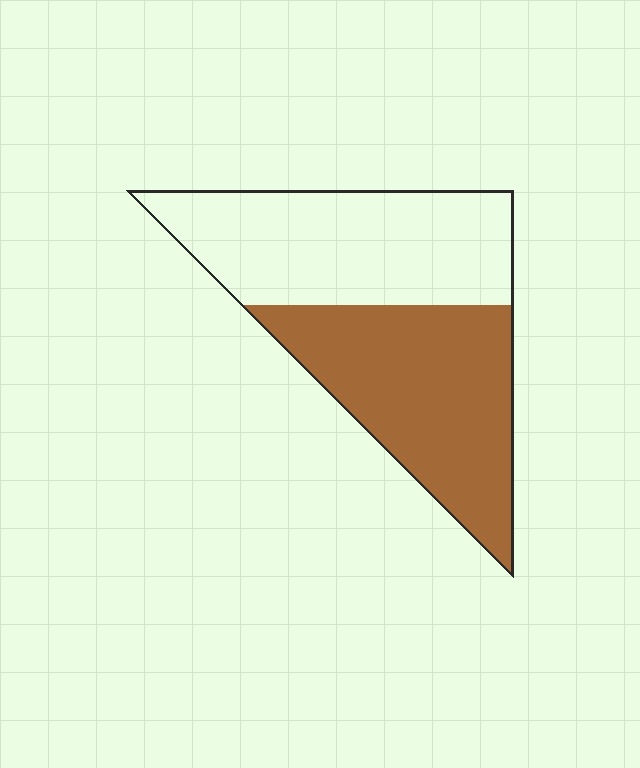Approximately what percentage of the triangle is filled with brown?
Approximately 50%.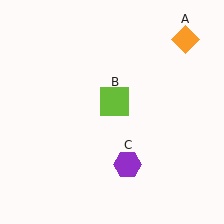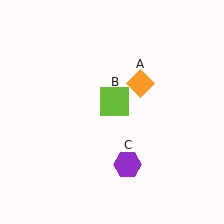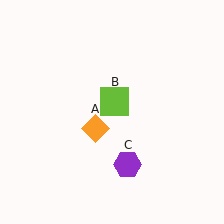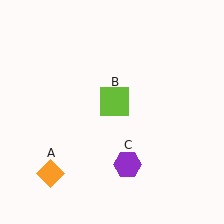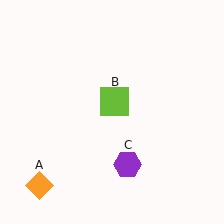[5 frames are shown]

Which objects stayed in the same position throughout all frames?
Lime square (object B) and purple hexagon (object C) remained stationary.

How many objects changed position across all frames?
1 object changed position: orange diamond (object A).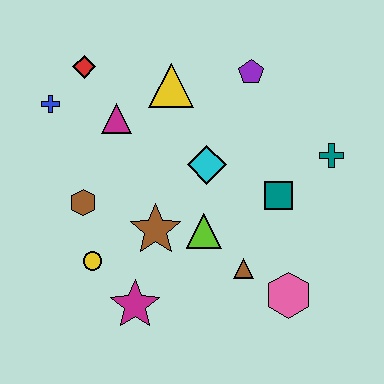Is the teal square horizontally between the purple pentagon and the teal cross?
Yes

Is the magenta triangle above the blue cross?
No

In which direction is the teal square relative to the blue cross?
The teal square is to the right of the blue cross.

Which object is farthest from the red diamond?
The pink hexagon is farthest from the red diamond.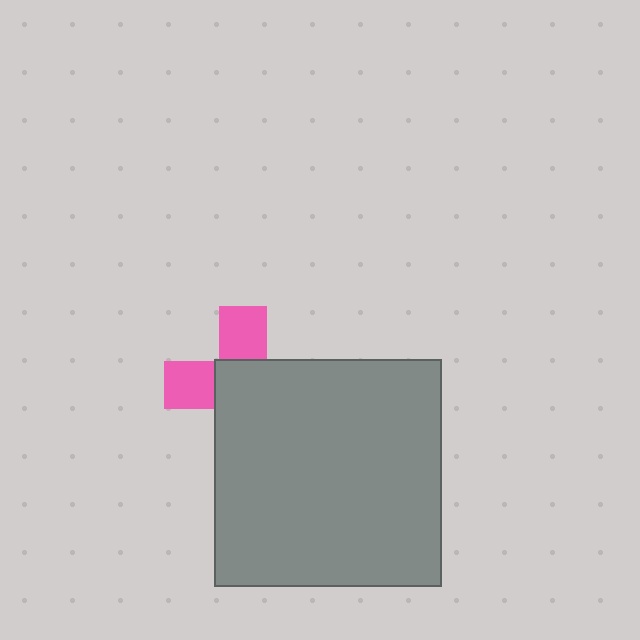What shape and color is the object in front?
The object in front is a gray square.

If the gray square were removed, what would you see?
You would see the complete pink cross.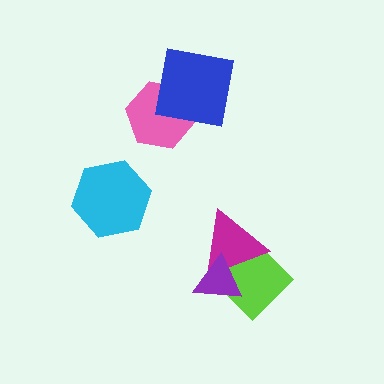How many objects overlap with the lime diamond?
2 objects overlap with the lime diamond.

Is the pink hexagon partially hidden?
Yes, it is partially covered by another shape.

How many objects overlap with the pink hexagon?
1 object overlaps with the pink hexagon.